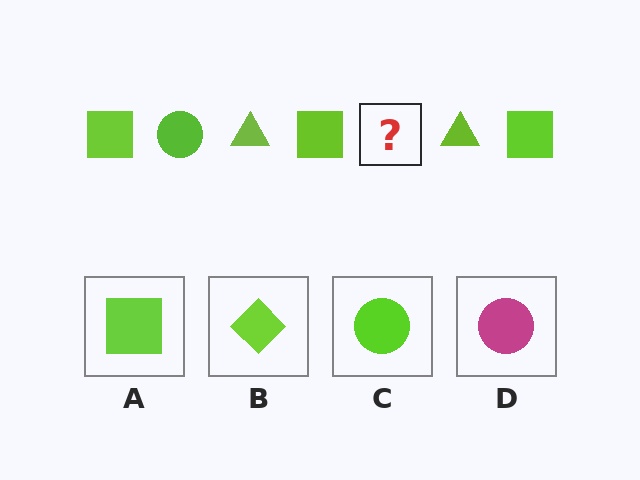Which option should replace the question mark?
Option C.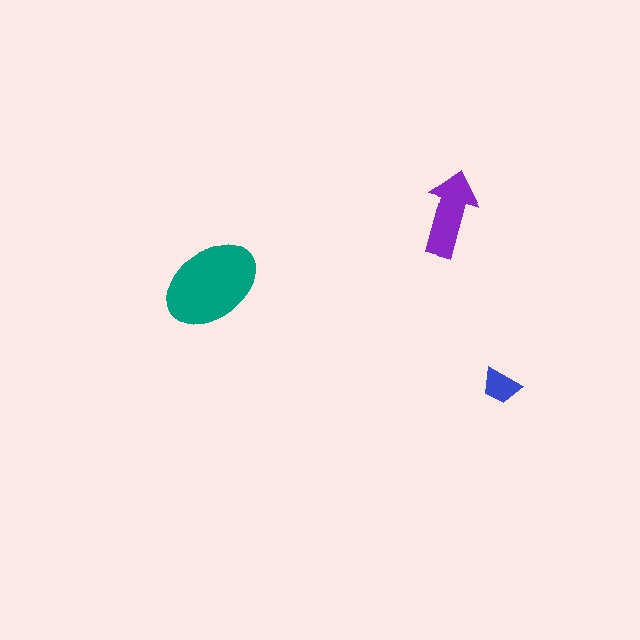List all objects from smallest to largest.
The blue trapezoid, the purple arrow, the teal ellipse.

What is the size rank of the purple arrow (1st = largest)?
2nd.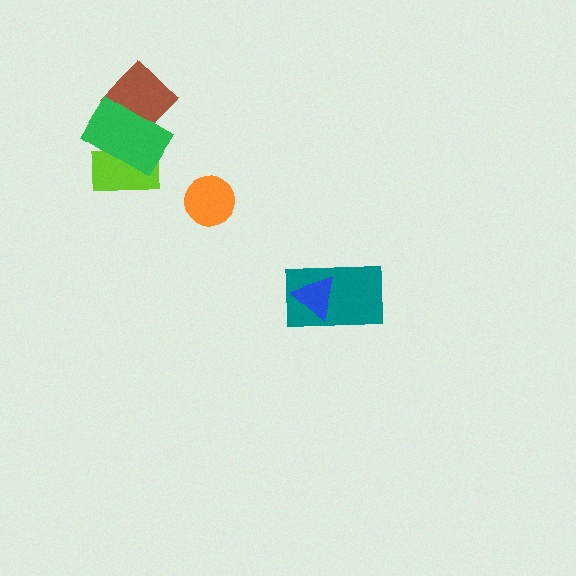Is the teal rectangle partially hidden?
Yes, it is partially covered by another shape.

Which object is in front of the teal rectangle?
The blue triangle is in front of the teal rectangle.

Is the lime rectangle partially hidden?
Yes, it is partially covered by another shape.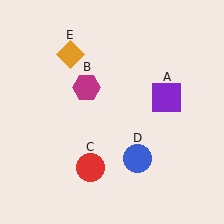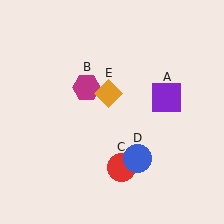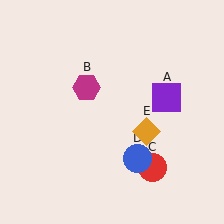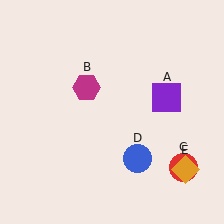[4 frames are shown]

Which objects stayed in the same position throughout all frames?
Purple square (object A) and magenta hexagon (object B) and blue circle (object D) remained stationary.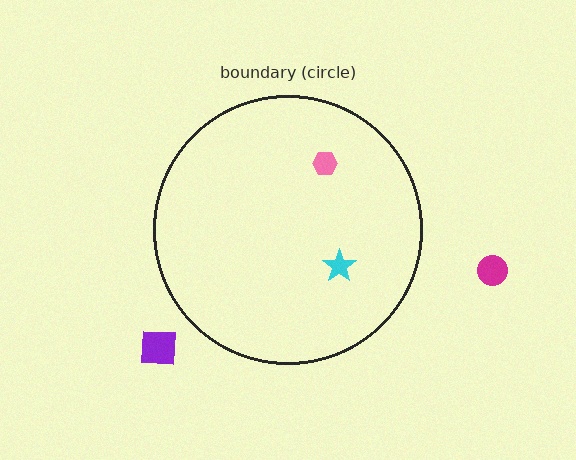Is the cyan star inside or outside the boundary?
Inside.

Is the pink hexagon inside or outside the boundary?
Inside.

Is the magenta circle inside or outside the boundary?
Outside.